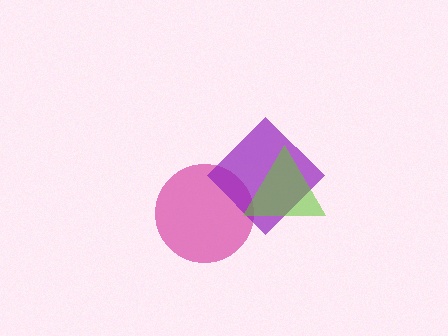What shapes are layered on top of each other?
The layered shapes are: a magenta circle, a purple diamond, a lime triangle.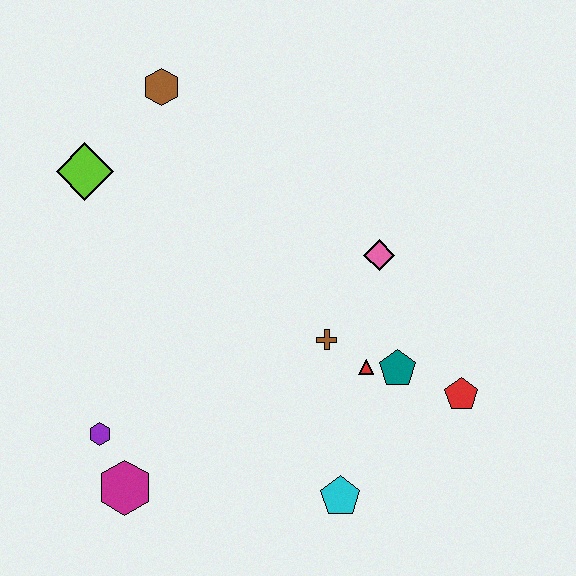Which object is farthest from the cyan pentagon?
The brown hexagon is farthest from the cyan pentagon.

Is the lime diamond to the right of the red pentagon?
No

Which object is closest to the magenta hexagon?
The purple hexagon is closest to the magenta hexagon.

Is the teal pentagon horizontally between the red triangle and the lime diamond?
No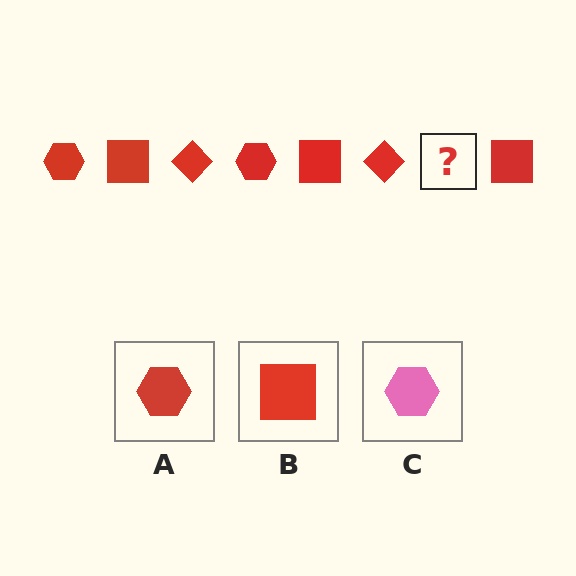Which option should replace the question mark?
Option A.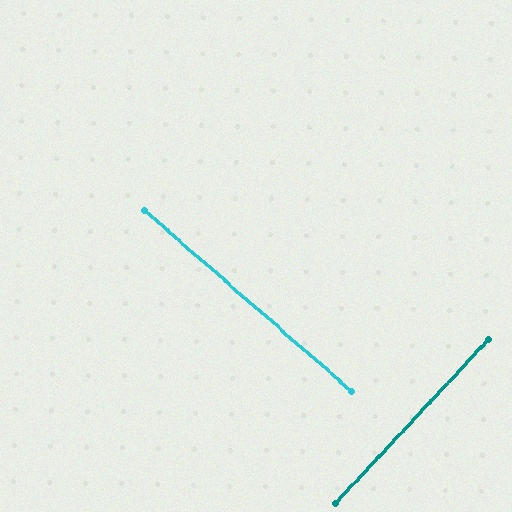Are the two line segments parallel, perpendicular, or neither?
Perpendicular — they meet at approximately 88°.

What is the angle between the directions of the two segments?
Approximately 88 degrees.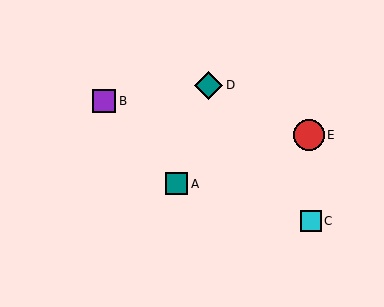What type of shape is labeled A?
Shape A is a teal square.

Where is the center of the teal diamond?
The center of the teal diamond is at (209, 85).